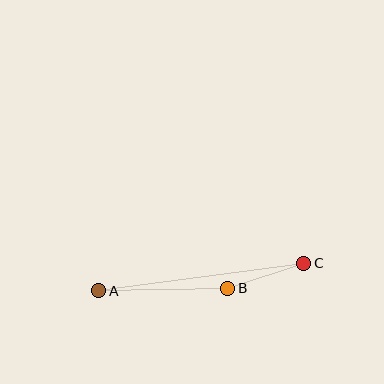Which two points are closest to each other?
Points B and C are closest to each other.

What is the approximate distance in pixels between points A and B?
The distance between A and B is approximately 129 pixels.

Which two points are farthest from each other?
Points A and C are farthest from each other.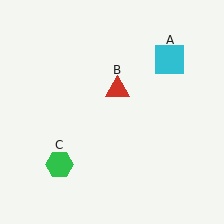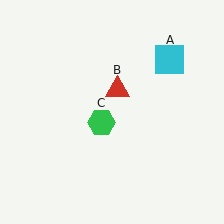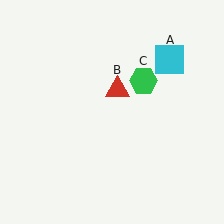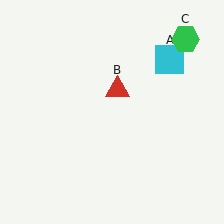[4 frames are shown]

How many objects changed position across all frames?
1 object changed position: green hexagon (object C).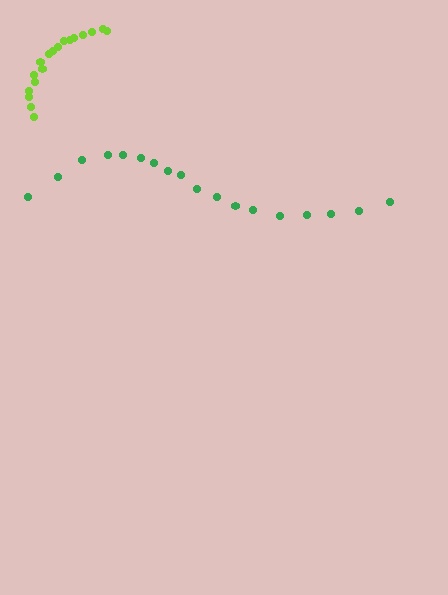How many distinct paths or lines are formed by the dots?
There are 2 distinct paths.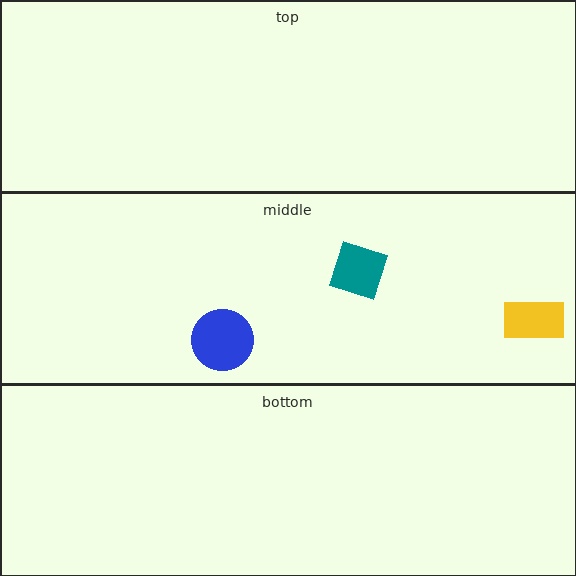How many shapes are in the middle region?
3.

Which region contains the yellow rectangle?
The middle region.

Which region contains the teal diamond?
The middle region.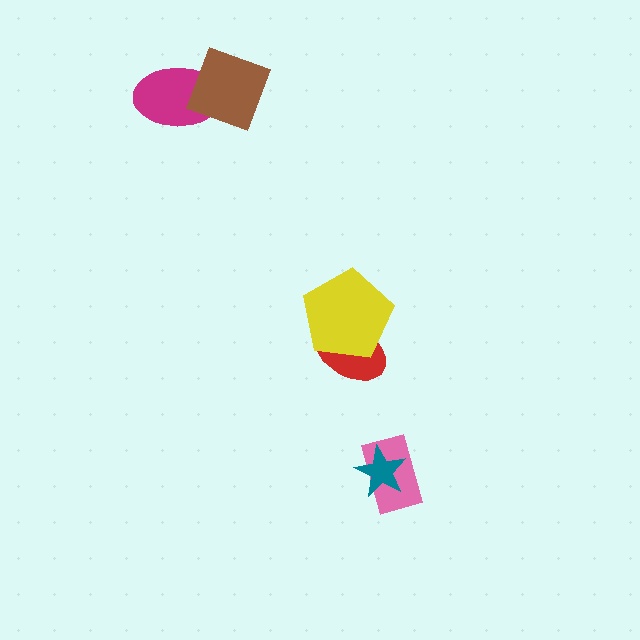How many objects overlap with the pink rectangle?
1 object overlaps with the pink rectangle.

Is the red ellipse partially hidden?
Yes, it is partially covered by another shape.